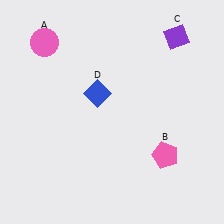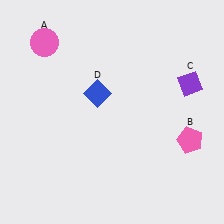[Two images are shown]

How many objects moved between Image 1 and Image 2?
2 objects moved between the two images.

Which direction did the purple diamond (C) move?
The purple diamond (C) moved down.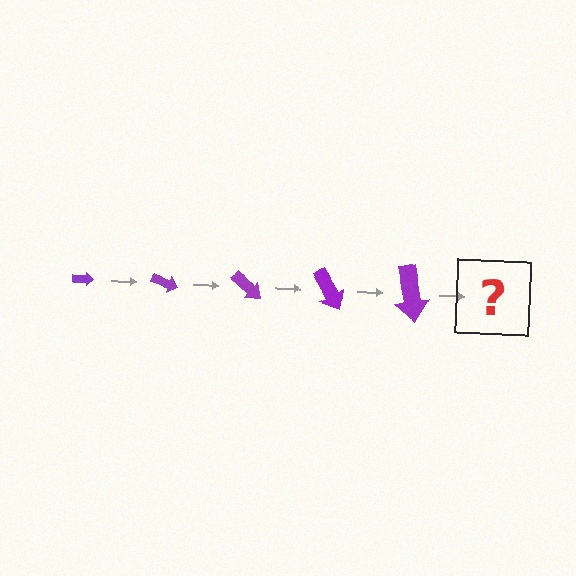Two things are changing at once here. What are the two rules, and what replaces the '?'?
The two rules are that the arrow grows larger each step and it rotates 20 degrees each step. The '?' should be an arrow, larger than the previous one and rotated 100 degrees from the start.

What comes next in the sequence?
The next element should be an arrow, larger than the previous one and rotated 100 degrees from the start.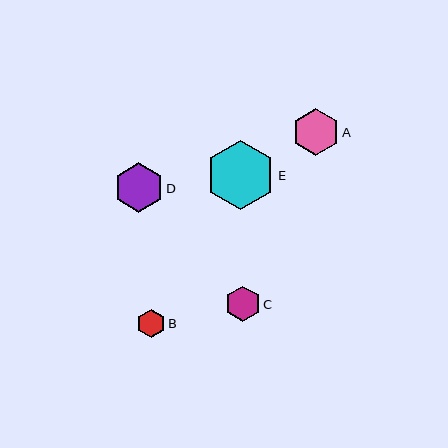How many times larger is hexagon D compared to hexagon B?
Hexagon D is approximately 1.8 times the size of hexagon B.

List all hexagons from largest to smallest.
From largest to smallest: E, D, A, C, B.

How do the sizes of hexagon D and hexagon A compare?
Hexagon D and hexagon A are approximately the same size.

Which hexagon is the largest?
Hexagon E is the largest with a size of approximately 69 pixels.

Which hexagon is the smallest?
Hexagon B is the smallest with a size of approximately 28 pixels.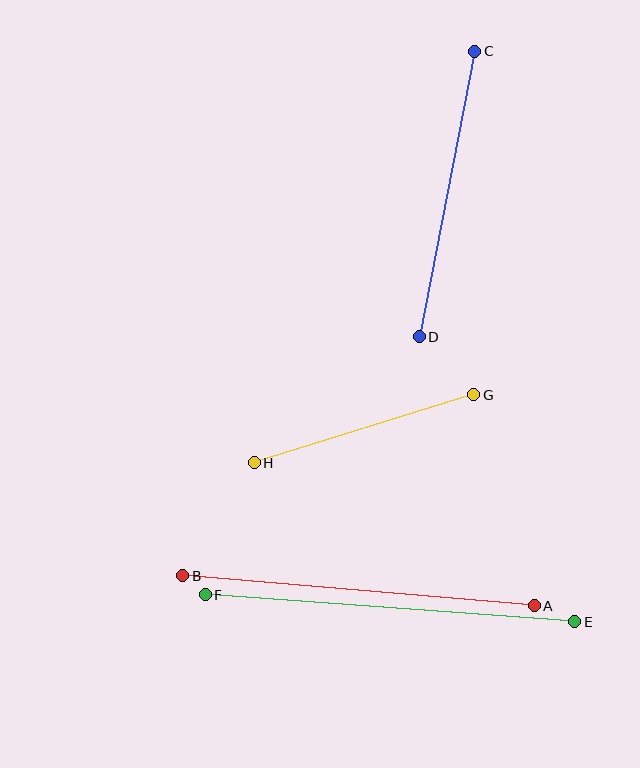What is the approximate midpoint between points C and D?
The midpoint is at approximately (447, 194) pixels.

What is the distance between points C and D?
The distance is approximately 291 pixels.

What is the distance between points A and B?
The distance is approximately 353 pixels.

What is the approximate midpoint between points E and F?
The midpoint is at approximately (390, 608) pixels.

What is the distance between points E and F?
The distance is approximately 371 pixels.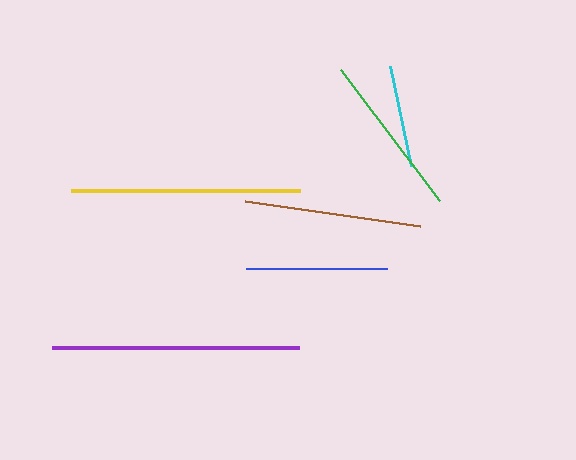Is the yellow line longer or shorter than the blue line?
The yellow line is longer than the blue line.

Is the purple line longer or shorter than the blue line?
The purple line is longer than the blue line.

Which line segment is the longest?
The purple line is the longest at approximately 247 pixels.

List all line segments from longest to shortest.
From longest to shortest: purple, yellow, brown, green, blue, cyan.